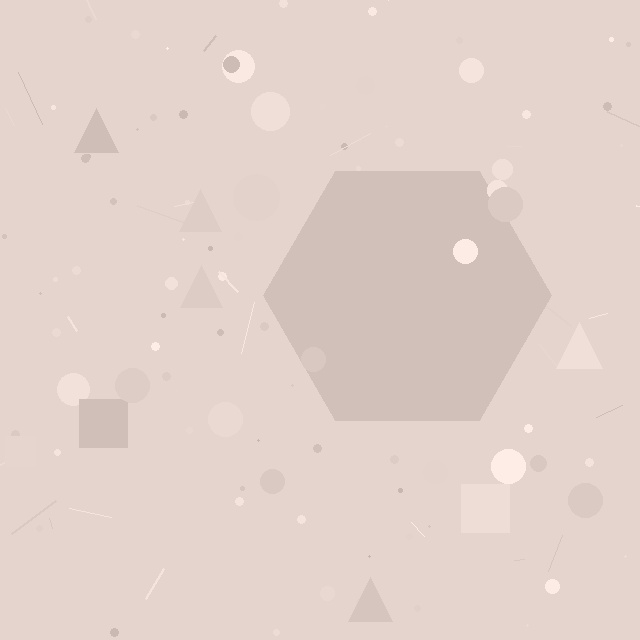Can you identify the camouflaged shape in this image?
The camouflaged shape is a hexagon.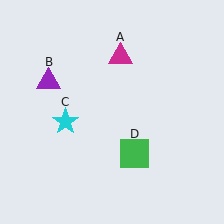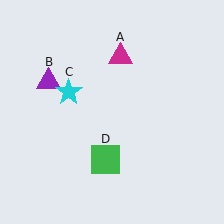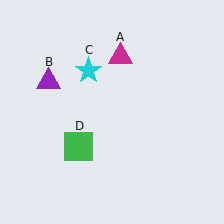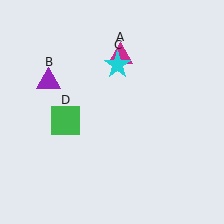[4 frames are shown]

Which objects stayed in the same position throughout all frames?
Magenta triangle (object A) and purple triangle (object B) remained stationary.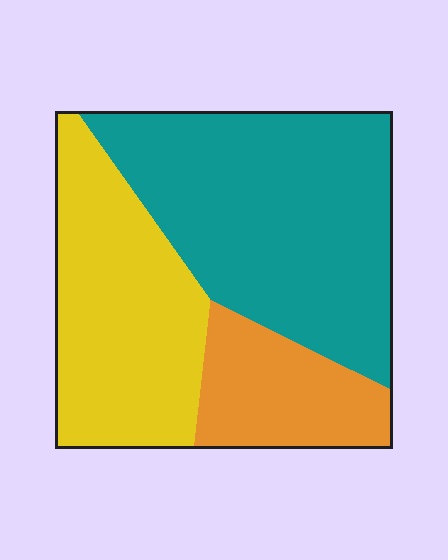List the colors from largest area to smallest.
From largest to smallest: teal, yellow, orange.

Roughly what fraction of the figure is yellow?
Yellow takes up about one third (1/3) of the figure.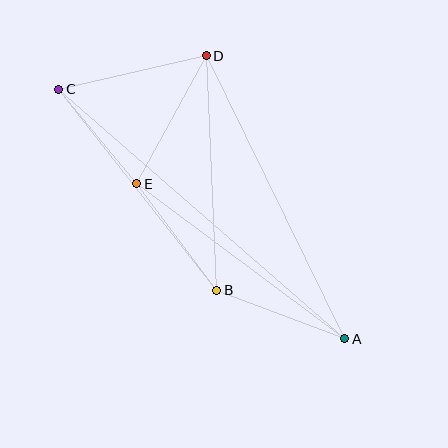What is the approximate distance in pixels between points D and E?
The distance between D and E is approximately 146 pixels.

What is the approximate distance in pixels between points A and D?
The distance between A and D is approximately 315 pixels.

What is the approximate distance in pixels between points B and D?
The distance between B and D is approximately 235 pixels.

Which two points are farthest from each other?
Points A and C are farthest from each other.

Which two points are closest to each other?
Points C and E are closest to each other.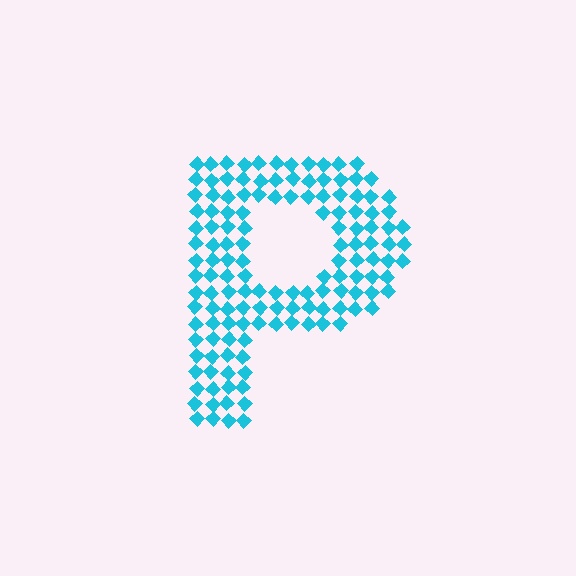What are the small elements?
The small elements are diamonds.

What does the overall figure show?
The overall figure shows the letter P.